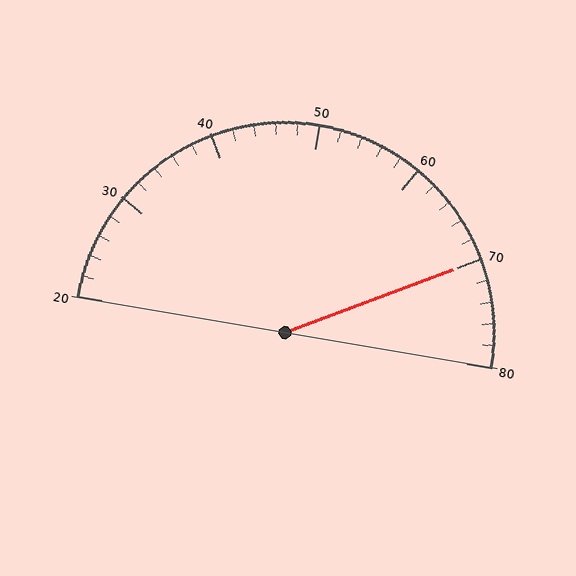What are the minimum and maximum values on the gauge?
The gauge ranges from 20 to 80.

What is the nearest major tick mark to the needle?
The nearest major tick mark is 70.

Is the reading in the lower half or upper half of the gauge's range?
The reading is in the upper half of the range (20 to 80).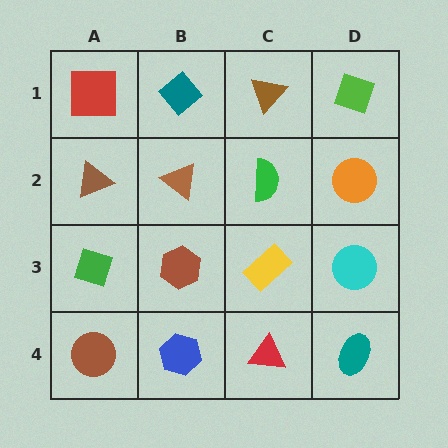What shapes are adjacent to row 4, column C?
A yellow rectangle (row 3, column C), a blue hexagon (row 4, column B), a teal ellipse (row 4, column D).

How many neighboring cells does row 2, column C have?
4.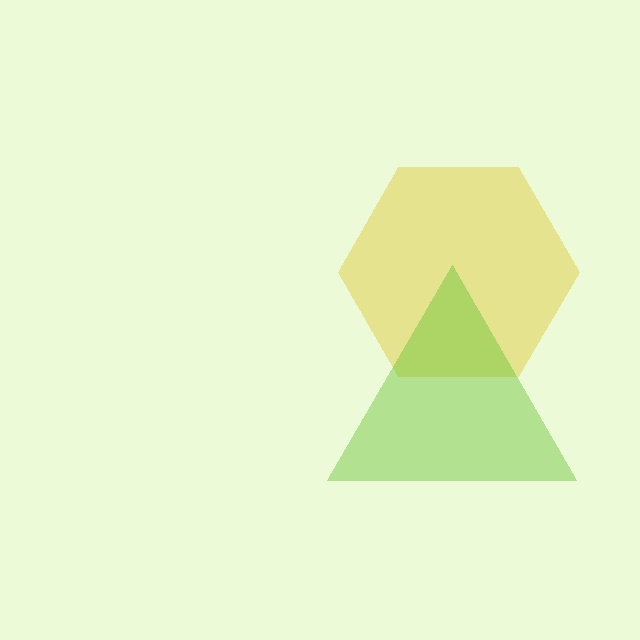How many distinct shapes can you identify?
There are 2 distinct shapes: a yellow hexagon, a lime triangle.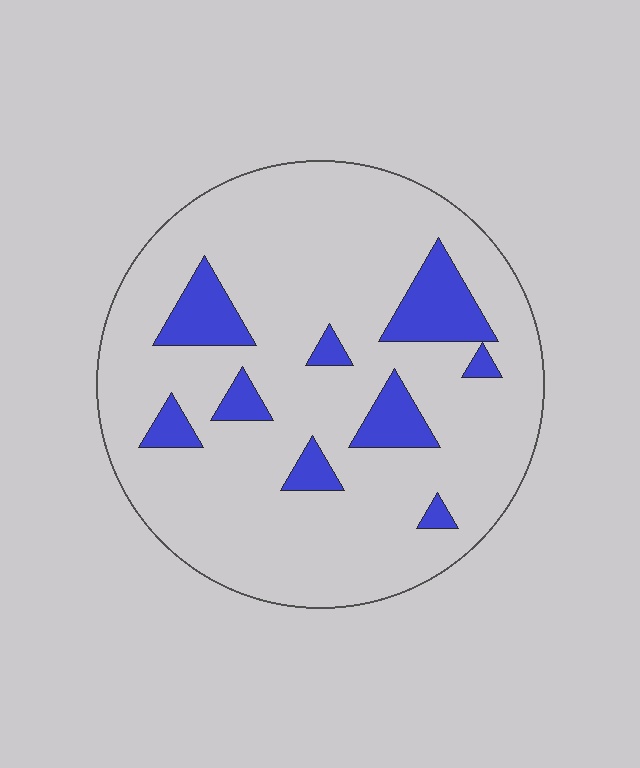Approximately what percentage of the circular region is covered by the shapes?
Approximately 15%.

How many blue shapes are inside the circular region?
9.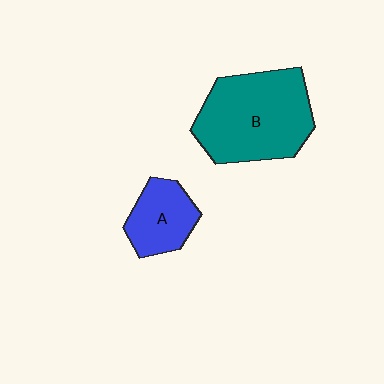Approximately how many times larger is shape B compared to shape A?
Approximately 2.2 times.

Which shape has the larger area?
Shape B (teal).